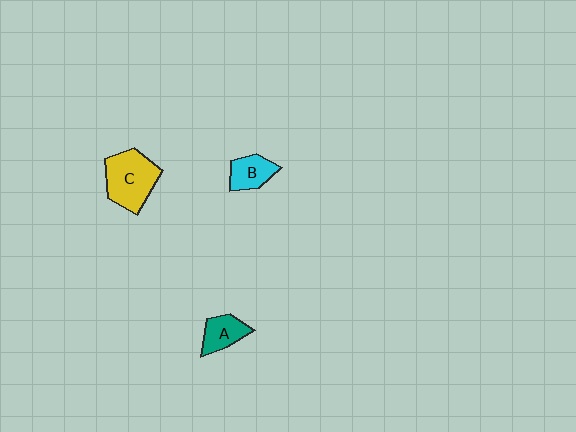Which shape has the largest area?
Shape C (yellow).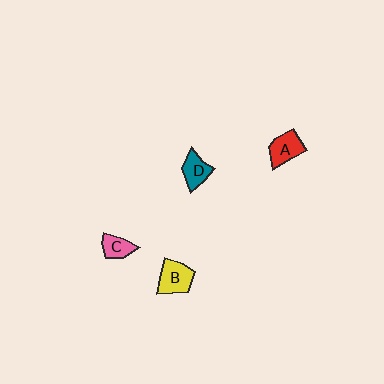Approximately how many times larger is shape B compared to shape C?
Approximately 1.6 times.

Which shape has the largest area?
Shape B (yellow).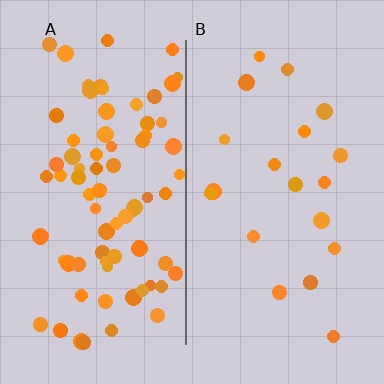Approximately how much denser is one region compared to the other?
Approximately 4.0× — region A over region B.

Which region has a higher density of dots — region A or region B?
A (the left).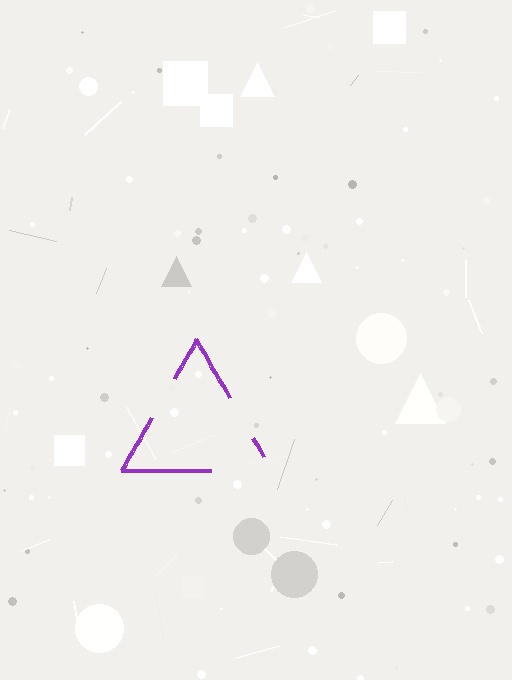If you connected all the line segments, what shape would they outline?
They would outline a triangle.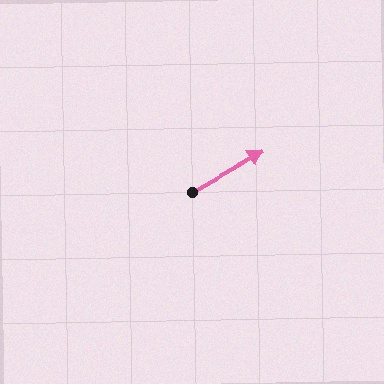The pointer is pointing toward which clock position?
Roughly 2 o'clock.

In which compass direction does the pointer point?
Northeast.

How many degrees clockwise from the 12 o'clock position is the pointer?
Approximately 60 degrees.